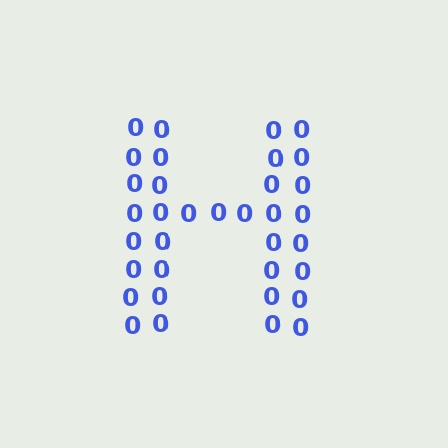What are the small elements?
The small elements are digit 0's.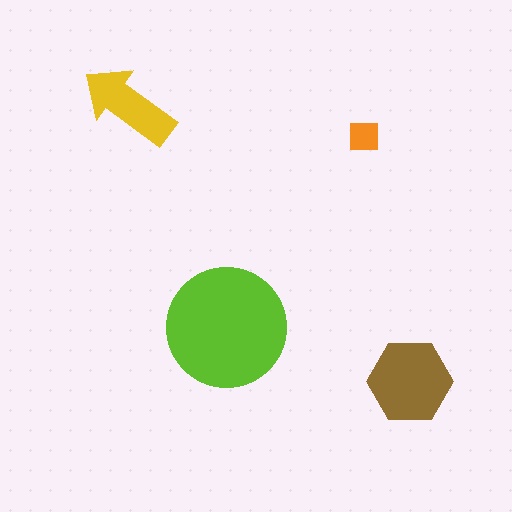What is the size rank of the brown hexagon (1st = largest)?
2nd.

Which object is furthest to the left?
The yellow arrow is leftmost.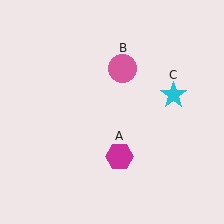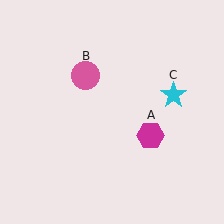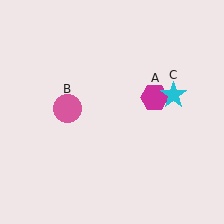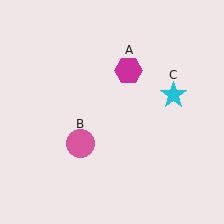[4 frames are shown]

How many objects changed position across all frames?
2 objects changed position: magenta hexagon (object A), pink circle (object B).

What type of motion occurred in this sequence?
The magenta hexagon (object A), pink circle (object B) rotated counterclockwise around the center of the scene.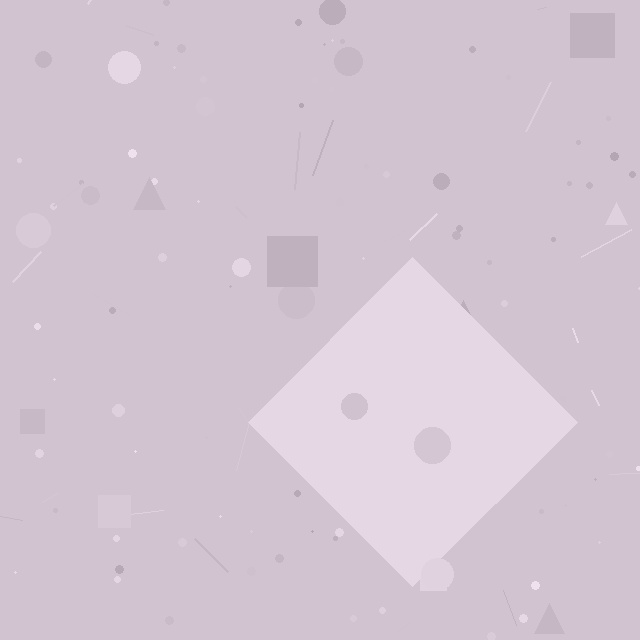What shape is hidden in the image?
A diamond is hidden in the image.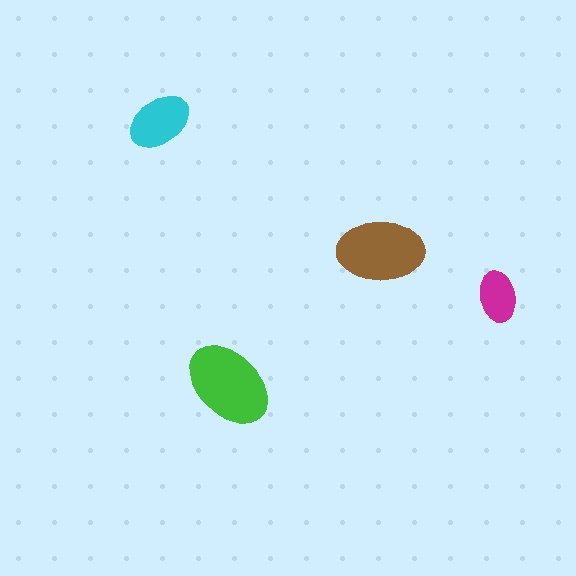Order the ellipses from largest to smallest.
the green one, the brown one, the cyan one, the magenta one.